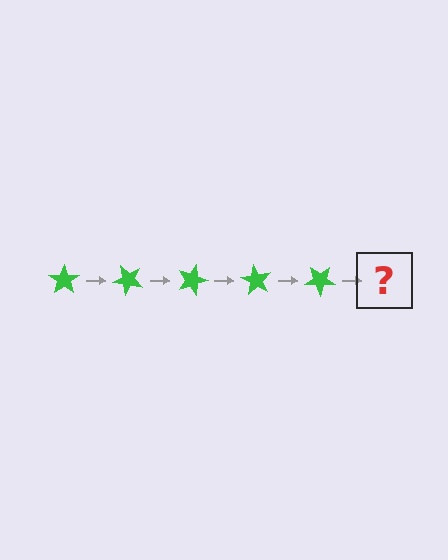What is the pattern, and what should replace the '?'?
The pattern is that the star rotates 45 degrees each step. The '?' should be a green star rotated 225 degrees.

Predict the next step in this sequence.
The next step is a green star rotated 225 degrees.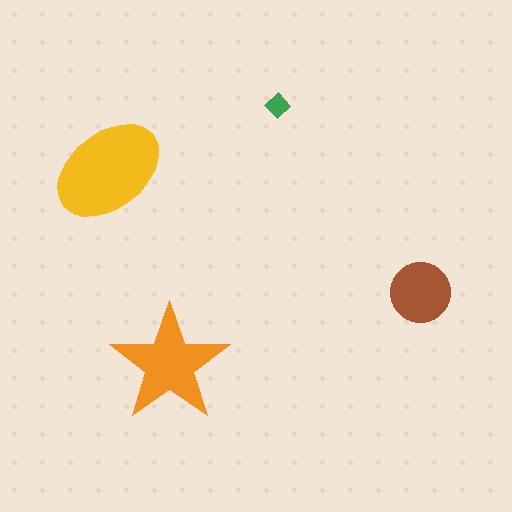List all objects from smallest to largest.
The green diamond, the brown circle, the orange star, the yellow ellipse.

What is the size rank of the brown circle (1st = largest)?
3rd.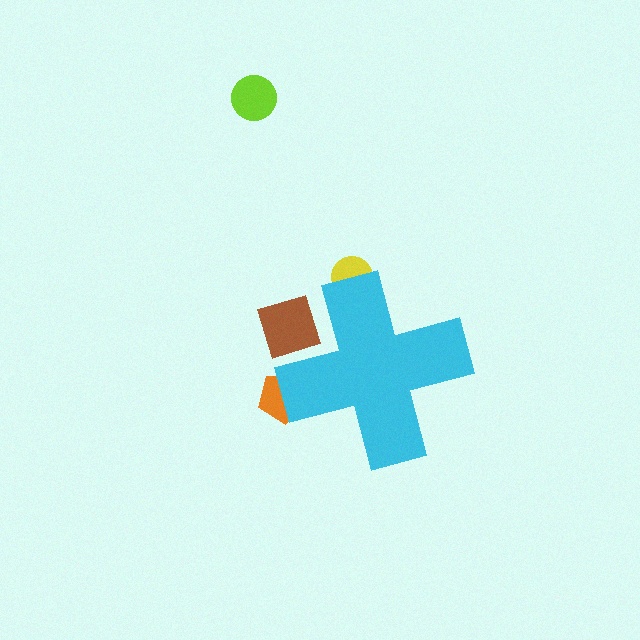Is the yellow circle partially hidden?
Yes, the yellow circle is partially hidden behind the cyan cross.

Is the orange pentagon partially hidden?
Yes, the orange pentagon is partially hidden behind the cyan cross.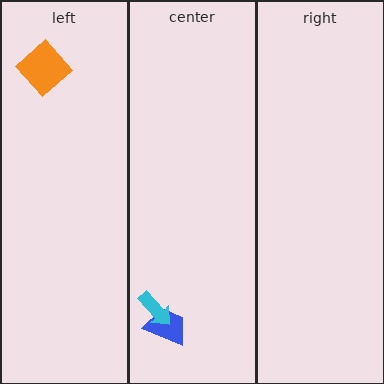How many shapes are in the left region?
1.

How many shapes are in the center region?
2.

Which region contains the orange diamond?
The left region.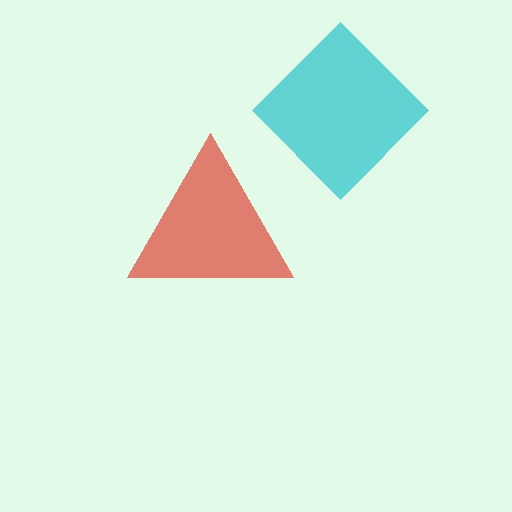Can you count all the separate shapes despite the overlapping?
Yes, there are 2 separate shapes.